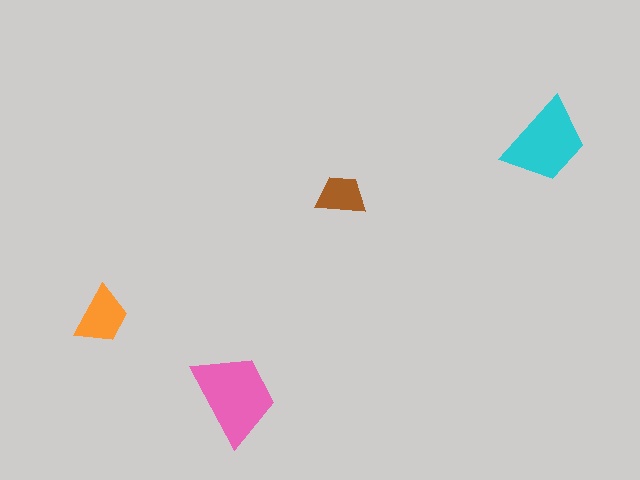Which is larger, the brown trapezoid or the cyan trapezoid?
The cyan one.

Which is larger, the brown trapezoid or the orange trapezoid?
The orange one.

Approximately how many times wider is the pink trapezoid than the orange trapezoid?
About 1.5 times wider.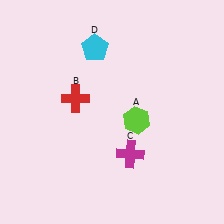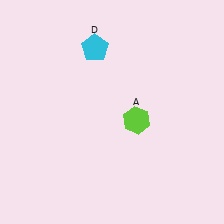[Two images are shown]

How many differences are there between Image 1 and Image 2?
There are 2 differences between the two images.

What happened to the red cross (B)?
The red cross (B) was removed in Image 2. It was in the top-left area of Image 1.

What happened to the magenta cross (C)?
The magenta cross (C) was removed in Image 2. It was in the bottom-right area of Image 1.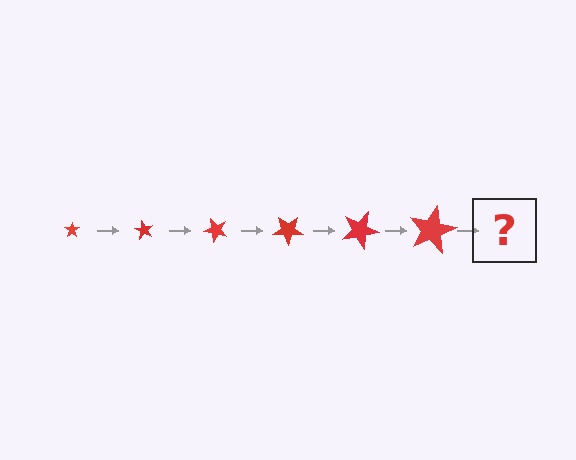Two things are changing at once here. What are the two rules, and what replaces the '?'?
The two rules are that the star grows larger each step and it rotates 60 degrees each step. The '?' should be a star, larger than the previous one and rotated 360 degrees from the start.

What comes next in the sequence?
The next element should be a star, larger than the previous one and rotated 360 degrees from the start.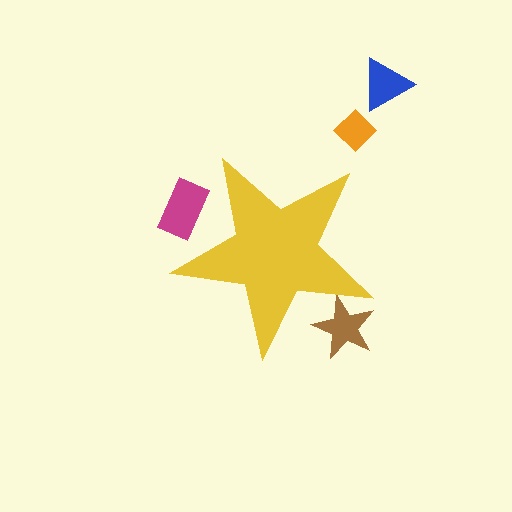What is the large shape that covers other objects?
A yellow star.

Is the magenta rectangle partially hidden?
Yes, the magenta rectangle is partially hidden behind the yellow star.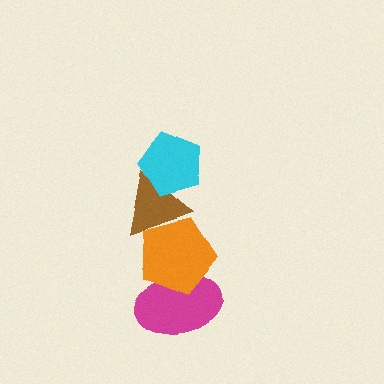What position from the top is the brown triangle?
The brown triangle is 2nd from the top.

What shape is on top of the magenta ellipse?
The orange pentagon is on top of the magenta ellipse.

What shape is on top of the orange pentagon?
The brown triangle is on top of the orange pentagon.